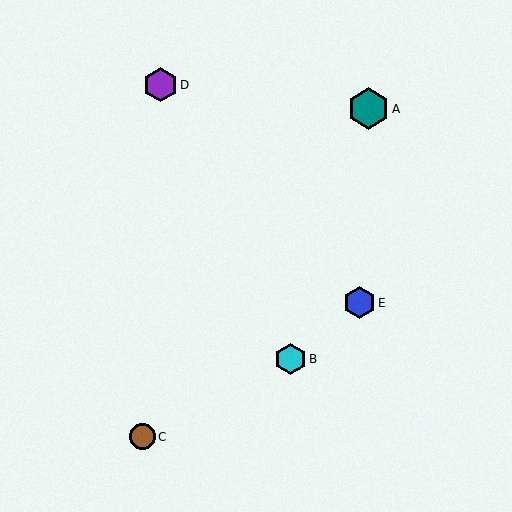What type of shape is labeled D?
Shape D is a purple hexagon.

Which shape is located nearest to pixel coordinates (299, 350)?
The cyan hexagon (labeled B) at (290, 359) is nearest to that location.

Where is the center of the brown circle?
The center of the brown circle is at (142, 437).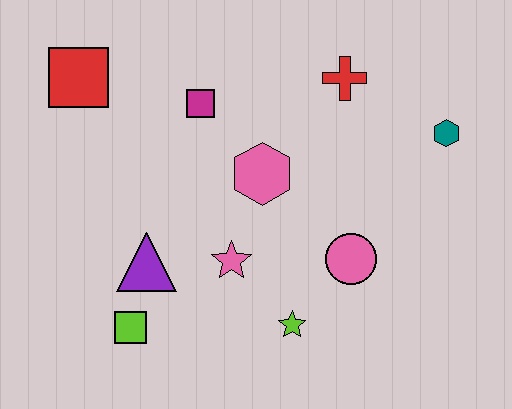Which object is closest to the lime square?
The purple triangle is closest to the lime square.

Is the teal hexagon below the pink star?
No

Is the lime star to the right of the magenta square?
Yes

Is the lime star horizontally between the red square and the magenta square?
No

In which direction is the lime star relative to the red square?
The lime star is below the red square.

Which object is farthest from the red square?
The teal hexagon is farthest from the red square.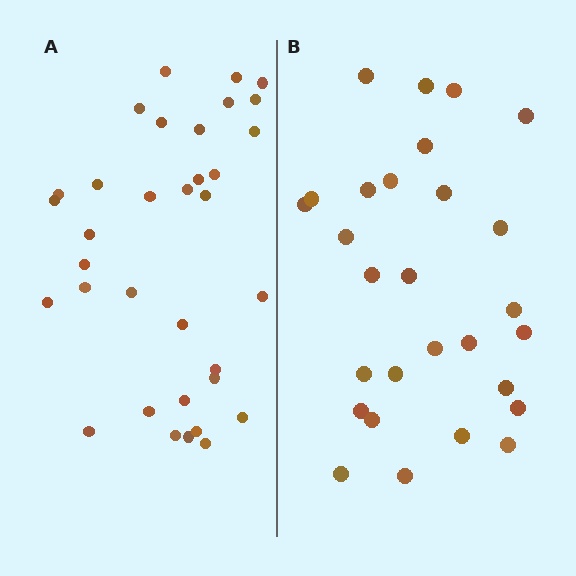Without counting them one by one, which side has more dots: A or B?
Region A (the left region) has more dots.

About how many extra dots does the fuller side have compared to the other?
Region A has about 6 more dots than region B.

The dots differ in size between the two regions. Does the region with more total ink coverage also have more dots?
No. Region B has more total ink coverage because its dots are larger, but region A actually contains more individual dots. Total area can be misleading — the number of items is what matters here.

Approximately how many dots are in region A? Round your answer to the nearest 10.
About 30 dots. (The exact count is 34, which rounds to 30.)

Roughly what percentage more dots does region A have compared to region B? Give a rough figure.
About 20% more.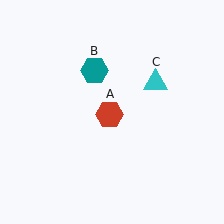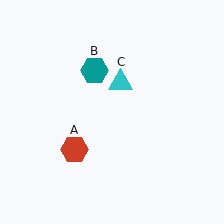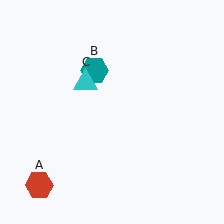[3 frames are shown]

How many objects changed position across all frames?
2 objects changed position: red hexagon (object A), cyan triangle (object C).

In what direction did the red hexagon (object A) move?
The red hexagon (object A) moved down and to the left.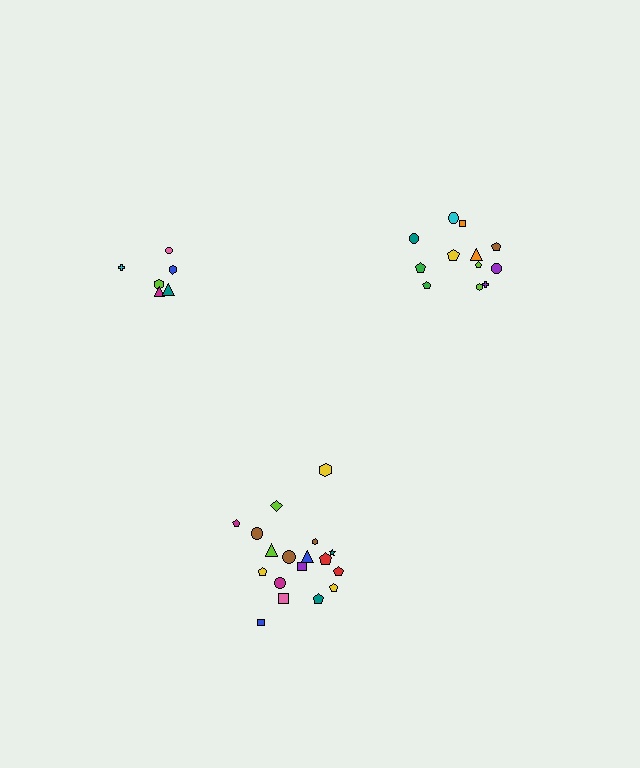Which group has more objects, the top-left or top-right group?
The top-right group.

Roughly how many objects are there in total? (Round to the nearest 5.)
Roughly 35 objects in total.